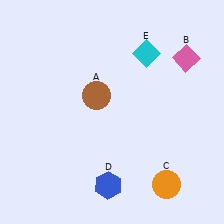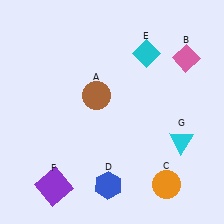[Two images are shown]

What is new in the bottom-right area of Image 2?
A cyan triangle (G) was added in the bottom-right area of Image 2.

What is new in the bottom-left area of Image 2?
A purple square (F) was added in the bottom-left area of Image 2.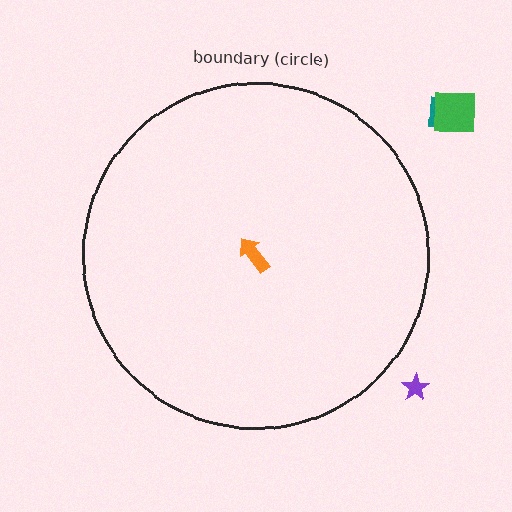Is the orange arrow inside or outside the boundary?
Inside.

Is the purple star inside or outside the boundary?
Outside.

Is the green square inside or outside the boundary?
Outside.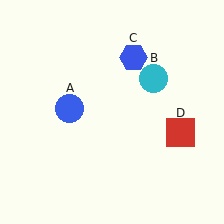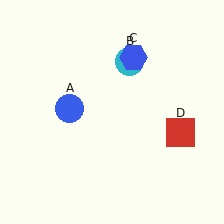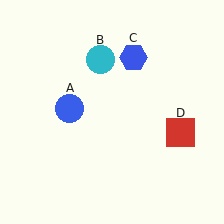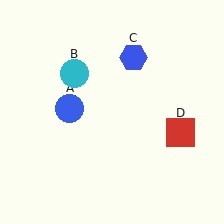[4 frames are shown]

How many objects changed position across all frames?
1 object changed position: cyan circle (object B).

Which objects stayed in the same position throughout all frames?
Blue circle (object A) and blue hexagon (object C) and red square (object D) remained stationary.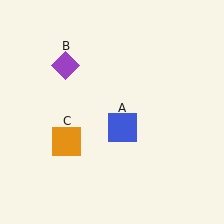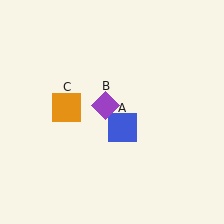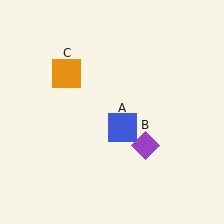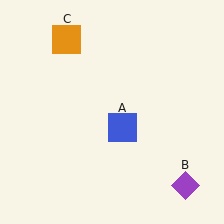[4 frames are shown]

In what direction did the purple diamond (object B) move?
The purple diamond (object B) moved down and to the right.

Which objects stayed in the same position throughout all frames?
Blue square (object A) remained stationary.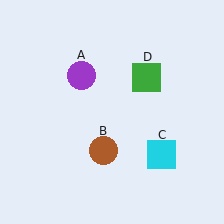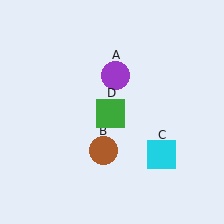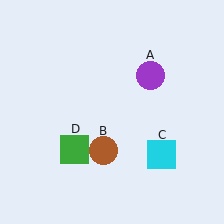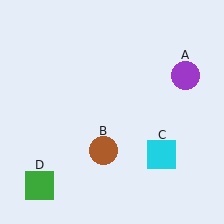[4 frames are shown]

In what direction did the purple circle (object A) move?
The purple circle (object A) moved right.